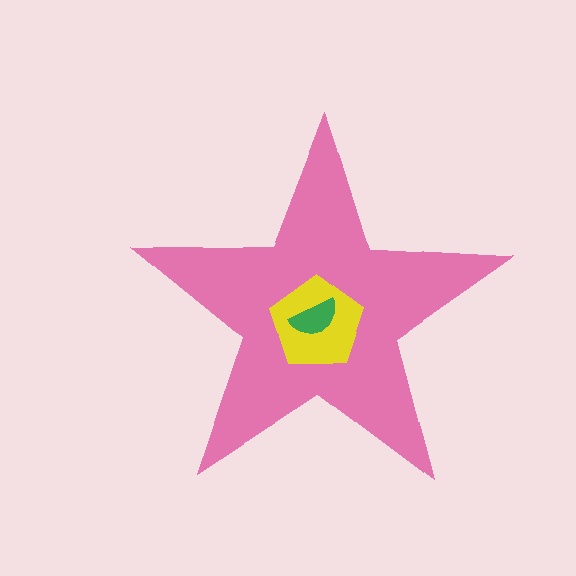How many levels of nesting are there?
3.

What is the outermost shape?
The pink star.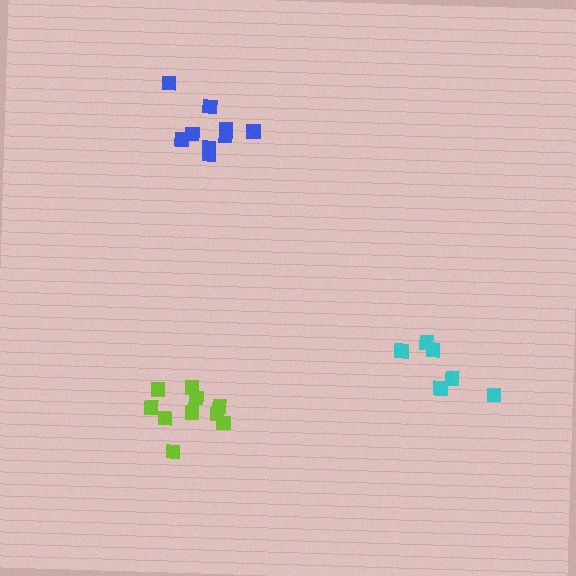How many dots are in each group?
Group 1: 9 dots, Group 2: 10 dots, Group 3: 6 dots (25 total).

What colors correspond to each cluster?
The clusters are colored: blue, lime, cyan.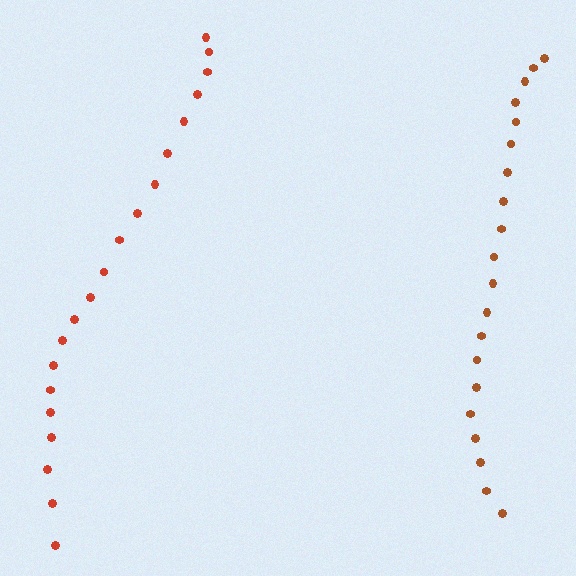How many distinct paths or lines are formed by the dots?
There are 2 distinct paths.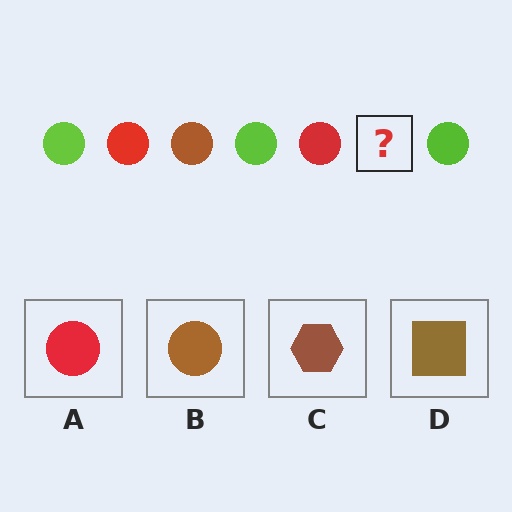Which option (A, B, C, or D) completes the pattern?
B.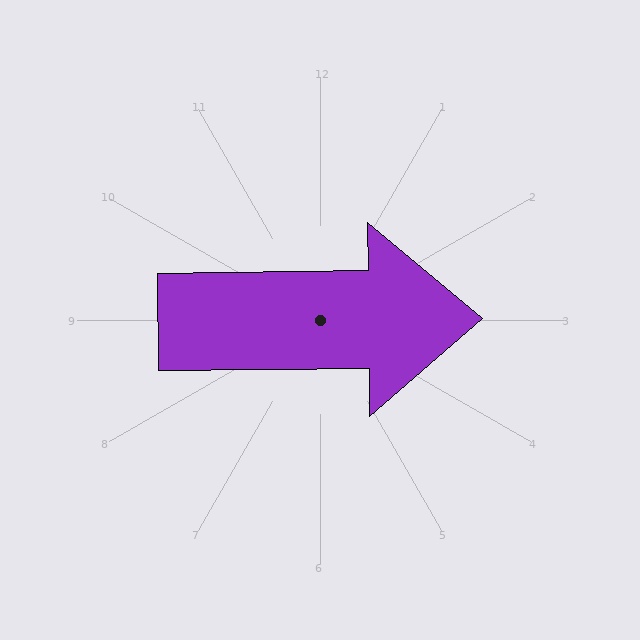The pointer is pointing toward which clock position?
Roughly 3 o'clock.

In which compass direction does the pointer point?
East.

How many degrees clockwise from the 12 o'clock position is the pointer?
Approximately 89 degrees.